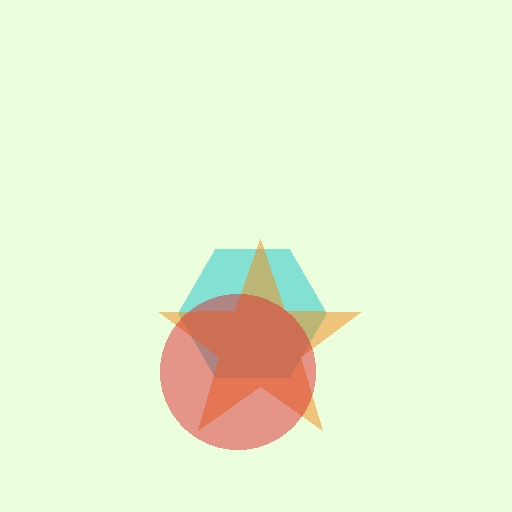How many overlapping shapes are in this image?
There are 3 overlapping shapes in the image.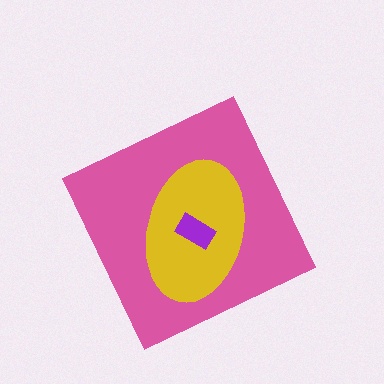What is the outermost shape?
The pink diamond.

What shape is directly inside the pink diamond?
The yellow ellipse.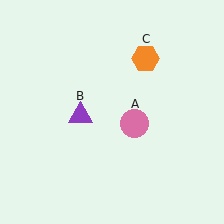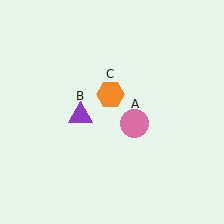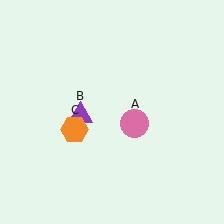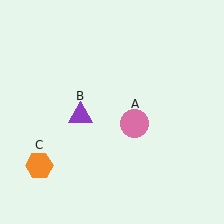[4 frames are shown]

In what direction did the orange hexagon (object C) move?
The orange hexagon (object C) moved down and to the left.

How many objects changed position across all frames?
1 object changed position: orange hexagon (object C).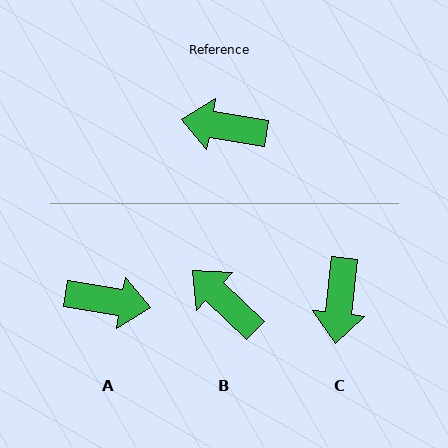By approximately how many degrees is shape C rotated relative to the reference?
Approximately 93 degrees counter-clockwise.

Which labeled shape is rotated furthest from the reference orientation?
A, about 180 degrees away.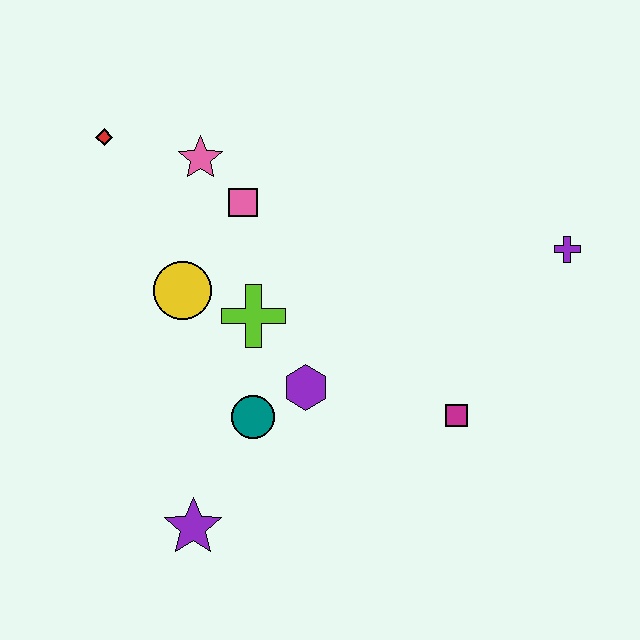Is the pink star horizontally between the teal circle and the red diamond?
Yes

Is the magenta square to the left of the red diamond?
No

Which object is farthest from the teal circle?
The purple cross is farthest from the teal circle.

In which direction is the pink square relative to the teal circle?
The pink square is above the teal circle.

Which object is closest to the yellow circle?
The lime cross is closest to the yellow circle.